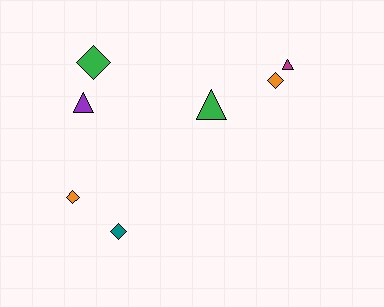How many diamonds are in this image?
There are 4 diamonds.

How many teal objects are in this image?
There is 1 teal object.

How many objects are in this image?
There are 7 objects.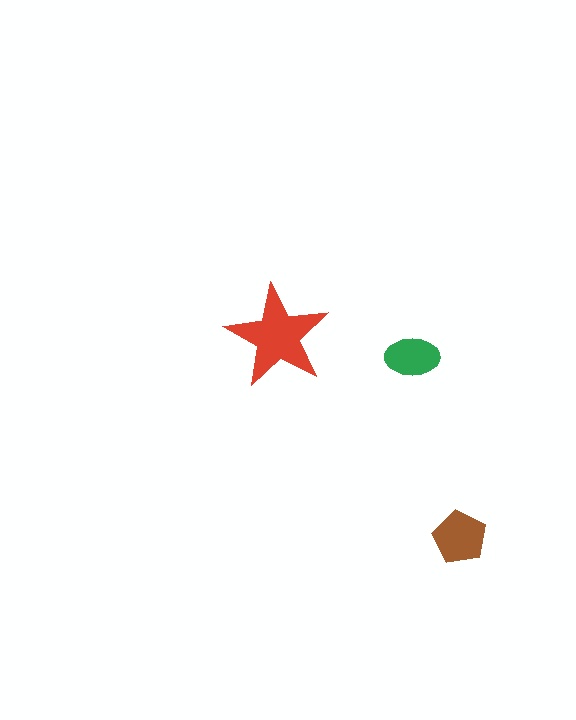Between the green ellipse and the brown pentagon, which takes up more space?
The brown pentagon.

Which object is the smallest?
The green ellipse.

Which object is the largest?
The red star.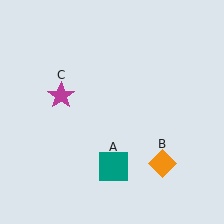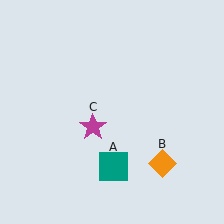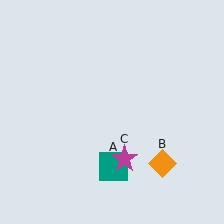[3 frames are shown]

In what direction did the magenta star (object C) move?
The magenta star (object C) moved down and to the right.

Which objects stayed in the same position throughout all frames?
Teal square (object A) and orange diamond (object B) remained stationary.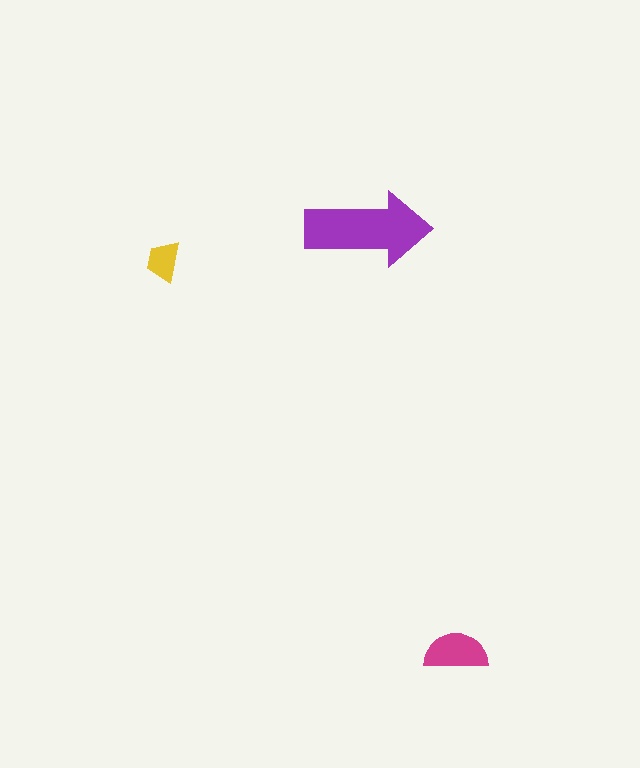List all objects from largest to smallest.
The purple arrow, the magenta semicircle, the yellow trapezoid.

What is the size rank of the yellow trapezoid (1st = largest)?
3rd.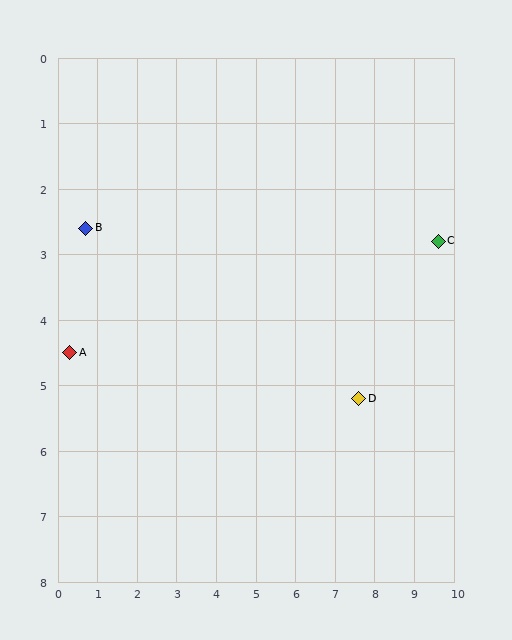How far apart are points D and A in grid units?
Points D and A are about 7.3 grid units apart.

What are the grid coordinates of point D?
Point D is at approximately (7.6, 5.2).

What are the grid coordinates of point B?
Point B is at approximately (0.7, 2.6).